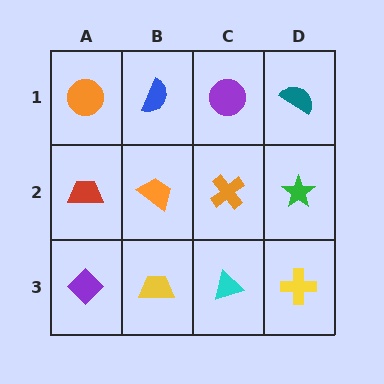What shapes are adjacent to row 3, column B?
An orange trapezoid (row 2, column B), a purple diamond (row 3, column A), a cyan triangle (row 3, column C).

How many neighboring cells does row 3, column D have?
2.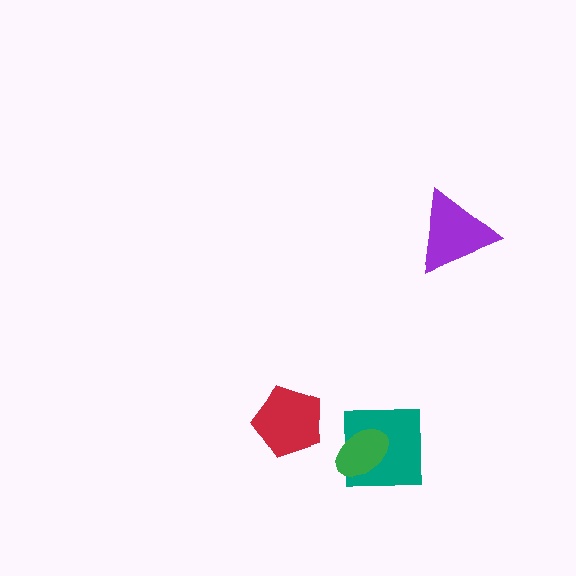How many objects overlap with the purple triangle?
0 objects overlap with the purple triangle.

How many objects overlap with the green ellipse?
1 object overlaps with the green ellipse.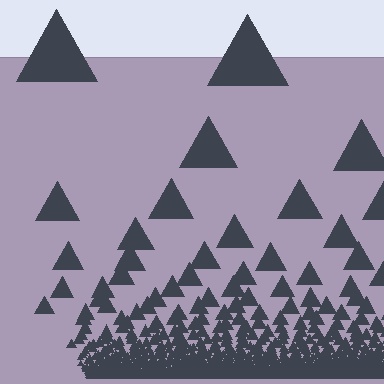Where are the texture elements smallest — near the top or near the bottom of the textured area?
Near the bottom.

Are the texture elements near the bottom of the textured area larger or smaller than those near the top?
Smaller. The gradient is inverted — elements near the bottom are smaller and denser.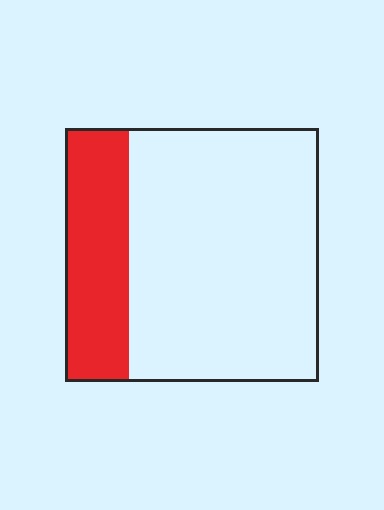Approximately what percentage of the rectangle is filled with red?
Approximately 25%.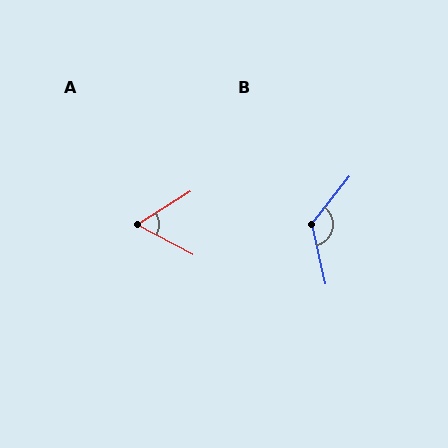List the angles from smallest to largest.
A (60°), B (129°).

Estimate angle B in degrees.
Approximately 129 degrees.